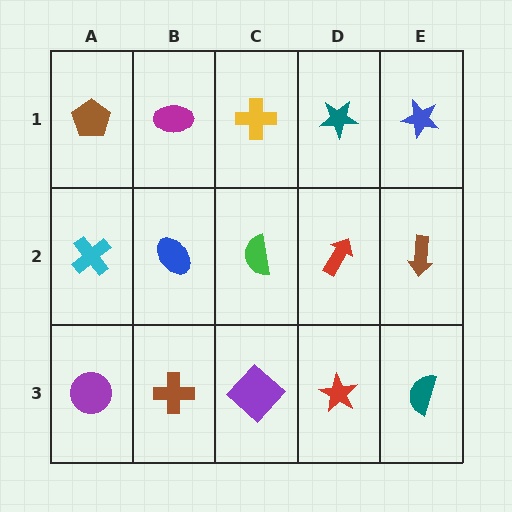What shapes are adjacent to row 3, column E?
A brown arrow (row 2, column E), a red star (row 3, column D).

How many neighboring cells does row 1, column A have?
2.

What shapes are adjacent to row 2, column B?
A magenta ellipse (row 1, column B), a brown cross (row 3, column B), a cyan cross (row 2, column A), a green semicircle (row 2, column C).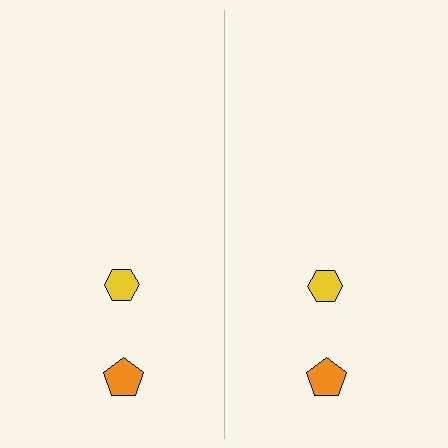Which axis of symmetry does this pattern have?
The pattern has a vertical axis of symmetry running through the center of the image.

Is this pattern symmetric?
Yes, this pattern has bilateral (reflection) symmetry.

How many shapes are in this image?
There are 4 shapes in this image.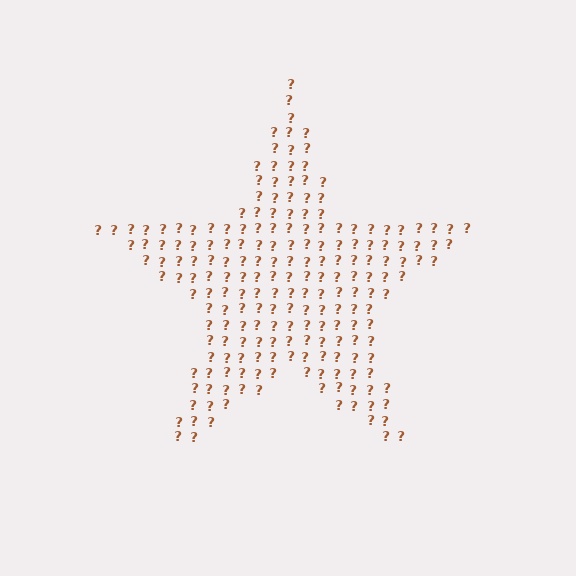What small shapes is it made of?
It is made of small question marks.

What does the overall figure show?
The overall figure shows a star.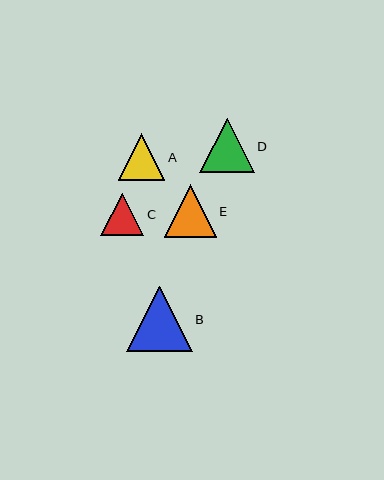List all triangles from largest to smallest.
From largest to smallest: B, D, E, A, C.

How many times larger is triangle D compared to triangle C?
Triangle D is approximately 1.3 times the size of triangle C.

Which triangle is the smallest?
Triangle C is the smallest with a size of approximately 43 pixels.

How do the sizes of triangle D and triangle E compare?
Triangle D and triangle E are approximately the same size.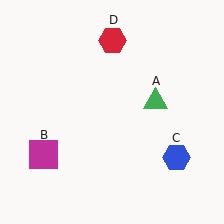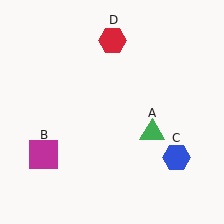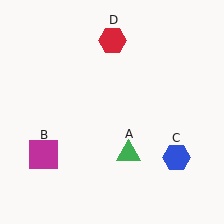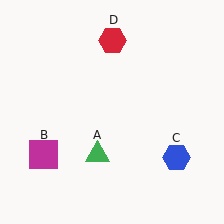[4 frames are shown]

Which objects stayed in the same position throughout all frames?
Magenta square (object B) and blue hexagon (object C) and red hexagon (object D) remained stationary.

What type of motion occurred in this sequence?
The green triangle (object A) rotated clockwise around the center of the scene.